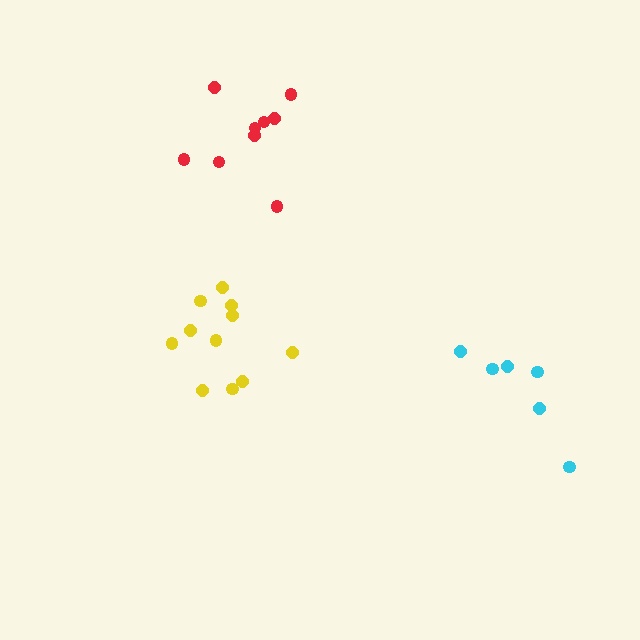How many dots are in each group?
Group 1: 6 dots, Group 2: 9 dots, Group 3: 11 dots (26 total).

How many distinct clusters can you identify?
There are 3 distinct clusters.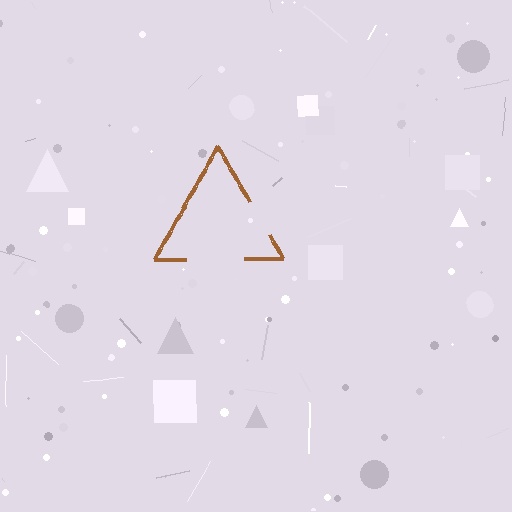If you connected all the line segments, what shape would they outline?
They would outline a triangle.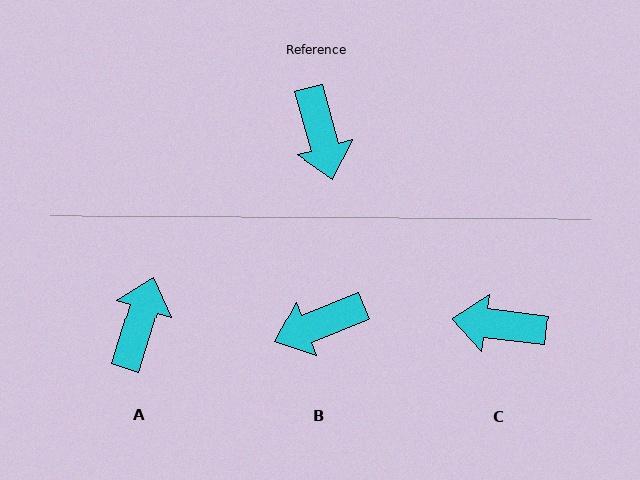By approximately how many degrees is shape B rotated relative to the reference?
Approximately 84 degrees clockwise.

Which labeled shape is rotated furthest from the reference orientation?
A, about 147 degrees away.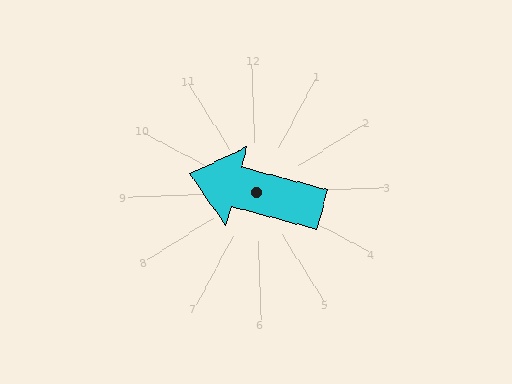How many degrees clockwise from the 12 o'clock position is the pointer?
Approximately 287 degrees.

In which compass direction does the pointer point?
West.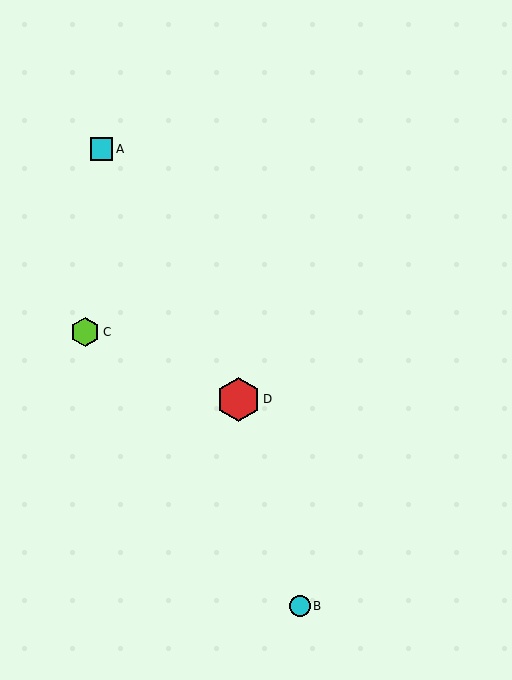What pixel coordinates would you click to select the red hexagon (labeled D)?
Click at (239, 399) to select the red hexagon D.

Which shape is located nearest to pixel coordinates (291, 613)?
The cyan circle (labeled B) at (300, 606) is nearest to that location.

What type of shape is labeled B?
Shape B is a cyan circle.